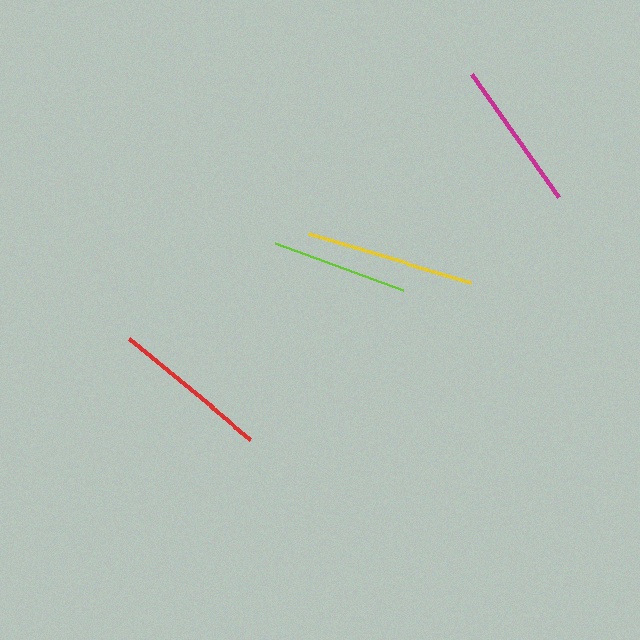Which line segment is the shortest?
The lime line is the shortest at approximately 137 pixels.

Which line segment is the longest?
The yellow line is the longest at approximately 169 pixels.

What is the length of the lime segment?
The lime segment is approximately 137 pixels long.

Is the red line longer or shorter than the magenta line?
The red line is longer than the magenta line.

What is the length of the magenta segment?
The magenta segment is approximately 150 pixels long.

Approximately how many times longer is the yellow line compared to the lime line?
The yellow line is approximately 1.2 times the length of the lime line.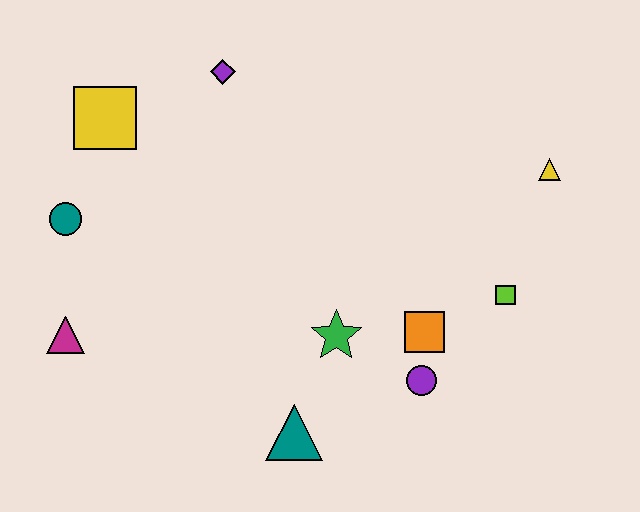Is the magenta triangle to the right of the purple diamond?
No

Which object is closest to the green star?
The orange square is closest to the green star.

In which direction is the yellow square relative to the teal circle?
The yellow square is above the teal circle.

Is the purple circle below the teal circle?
Yes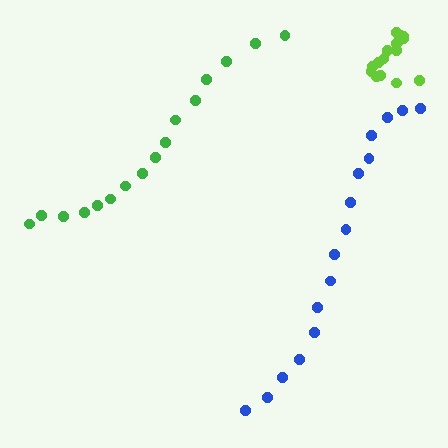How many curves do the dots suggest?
There are 3 distinct paths.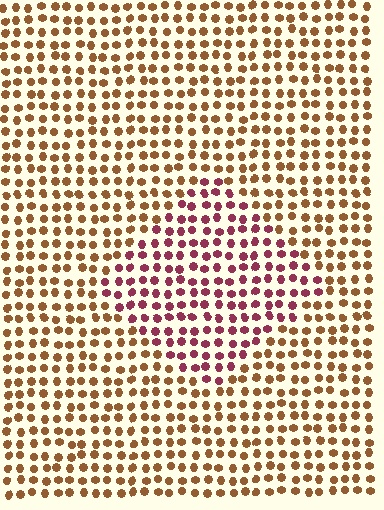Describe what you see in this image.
The image is filled with small brown elements in a uniform arrangement. A diamond-shaped region is visible where the elements are tinted to a slightly different hue, forming a subtle color boundary.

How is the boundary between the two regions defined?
The boundary is defined purely by a slight shift in hue (about 48 degrees). Spacing, size, and orientation are identical on both sides.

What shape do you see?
I see a diamond.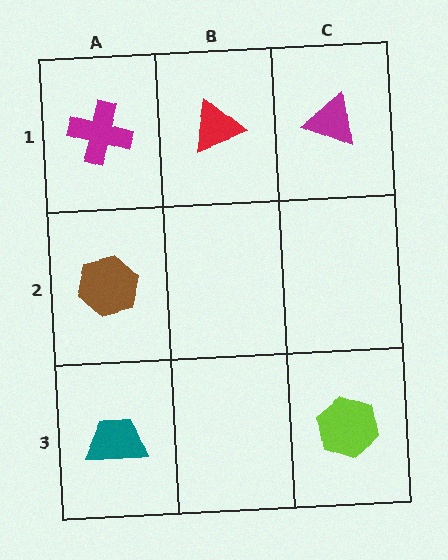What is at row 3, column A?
A teal trapezoid.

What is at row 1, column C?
A magenta triangle.